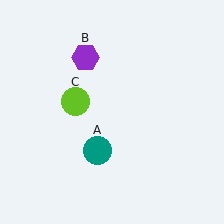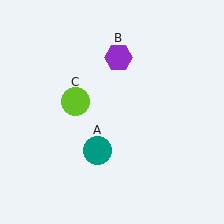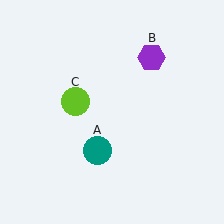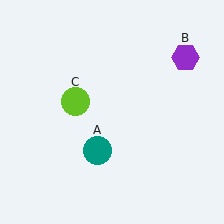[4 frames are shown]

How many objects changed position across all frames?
1 object changed position: purple hexagon (object B).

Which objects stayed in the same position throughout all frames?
Teal circle (object A) and lime circle (object C) remained stationary.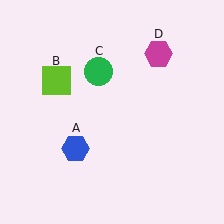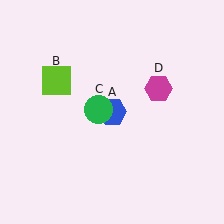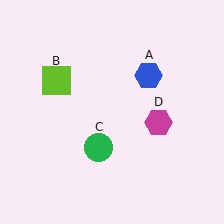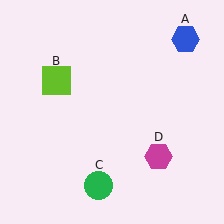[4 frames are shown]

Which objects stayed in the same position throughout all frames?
Lime square (object B) remained stationary.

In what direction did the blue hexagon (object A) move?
The blue hexagon (object A) moved up and to the right.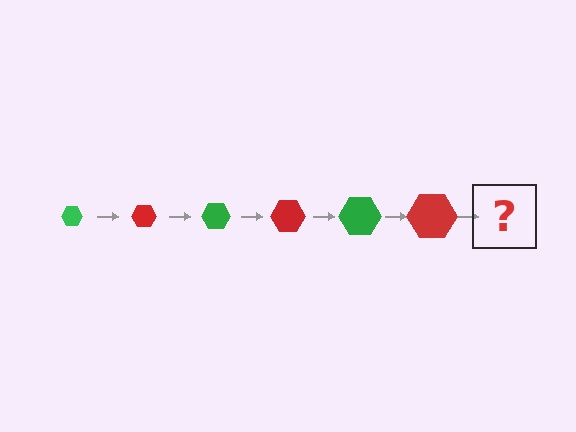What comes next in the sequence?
The next element should be a green hexagon, larger than the previous one.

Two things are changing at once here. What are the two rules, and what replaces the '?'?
The two rules are that the hexagon grows larger each step and the color cycles through green and red. The '?' should be a green hexagon, larger than the previous one.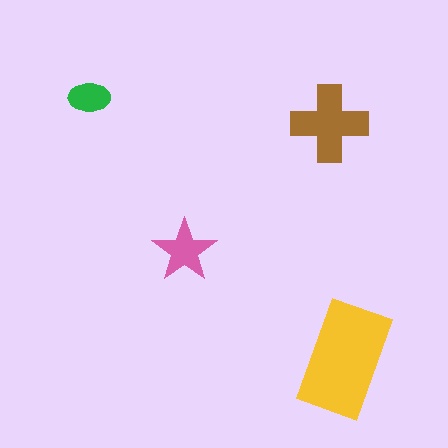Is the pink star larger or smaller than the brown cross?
Smaller.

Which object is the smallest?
The green ellipse.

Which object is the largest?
The yellow rectangle.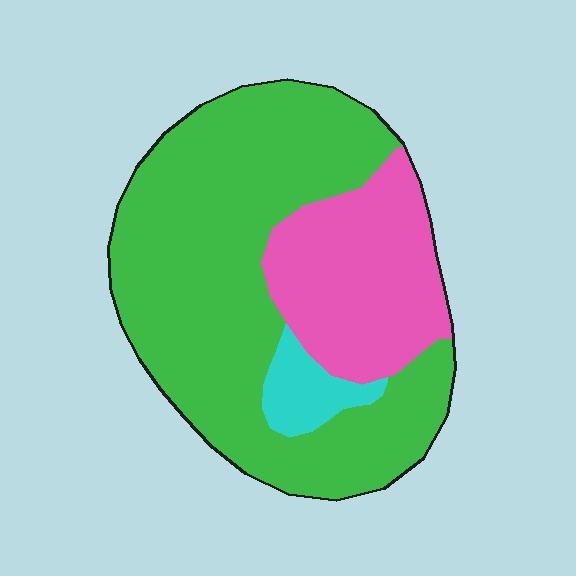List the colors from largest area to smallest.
From largest to smallest: green, pink, cyan.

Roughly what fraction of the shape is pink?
Pink covers 27% of the shape.